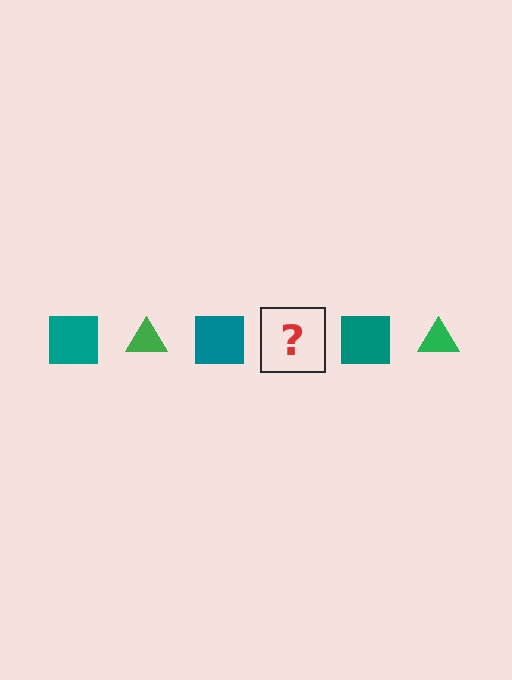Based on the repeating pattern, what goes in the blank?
The blank should be a green triangle.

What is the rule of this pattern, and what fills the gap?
The rule is that the pattern alternates between teal square and green triangle. The gap should be filled with a green triangle.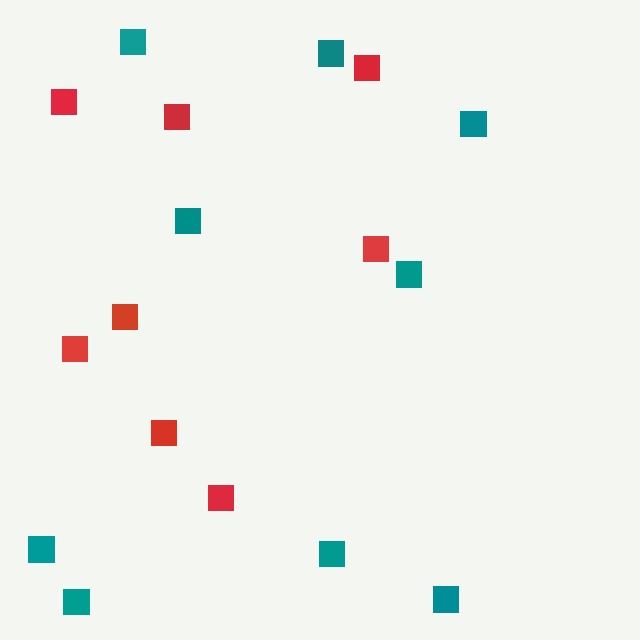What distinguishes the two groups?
There are 2 groups: one group of red squares (8) and one group of teal squares (9).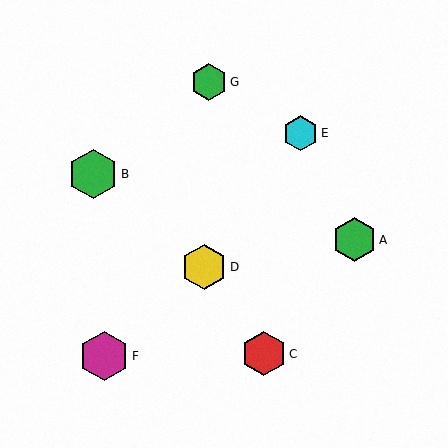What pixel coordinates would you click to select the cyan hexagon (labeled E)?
Click at (300, 133) to select the cyan hexagon E.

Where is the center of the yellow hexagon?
The center of the yellow hexagon is at (204, 267).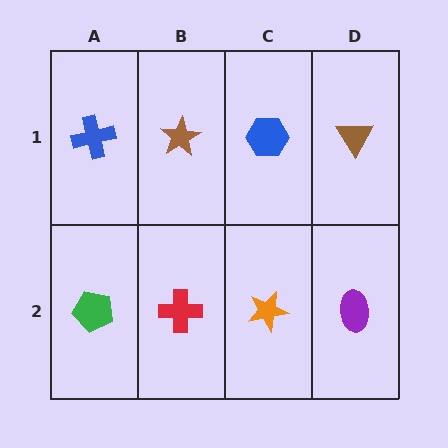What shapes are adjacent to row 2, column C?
A blue hexagon (row 1, column C), a red cross (row 2, column B), a purple ellipse (row 2, column D).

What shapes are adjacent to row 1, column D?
A purple ellipse (row 2, column D), a blue hexagon (row 1, column C).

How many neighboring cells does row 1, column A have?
2.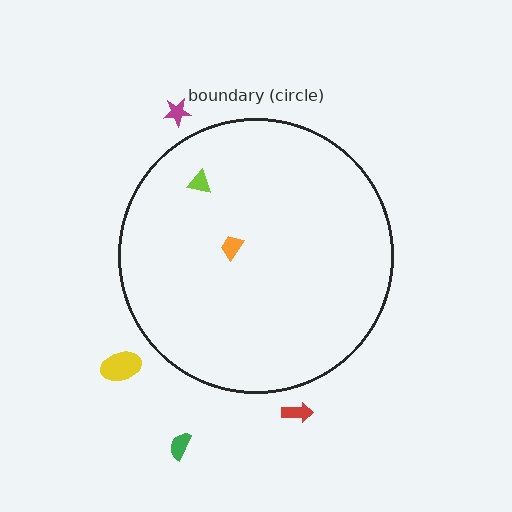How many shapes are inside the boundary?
2 inside, 4 outside.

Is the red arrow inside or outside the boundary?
Outside.